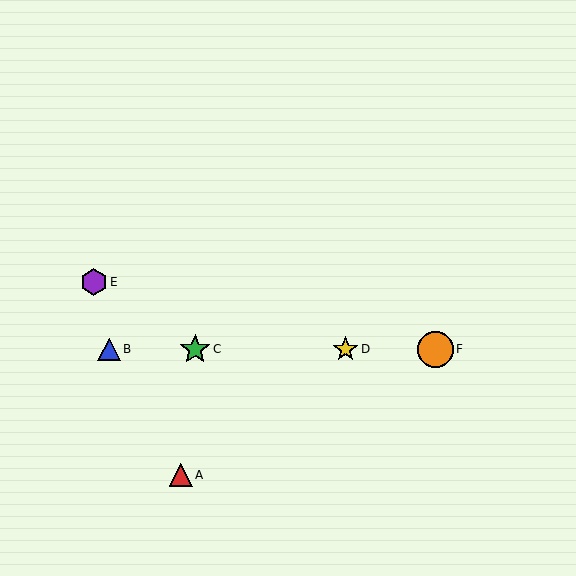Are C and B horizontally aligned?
Yes, both are at y≈349.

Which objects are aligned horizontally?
Objects B, C, D, F are aligned horizontally.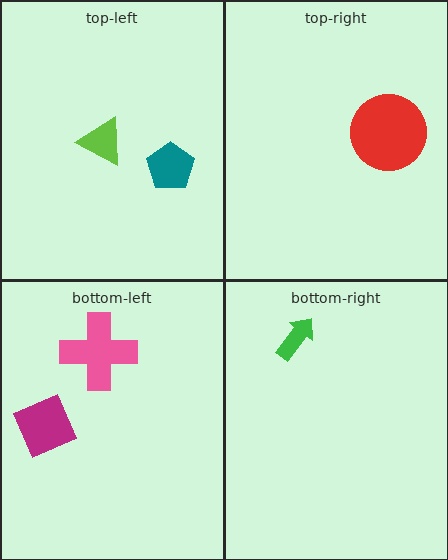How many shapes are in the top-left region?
2.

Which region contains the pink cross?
The bottom-left region.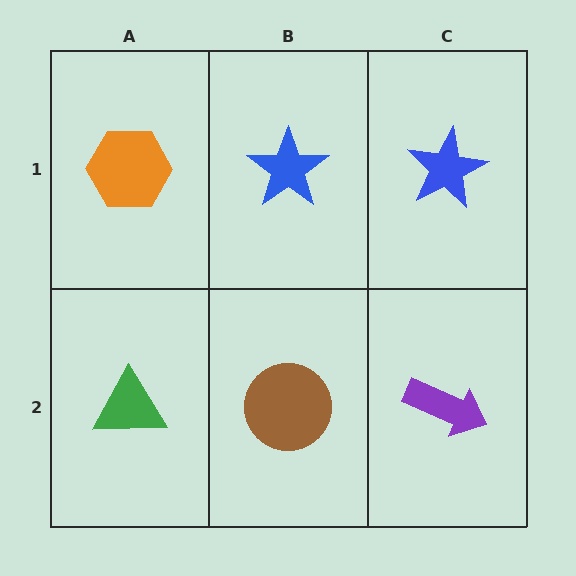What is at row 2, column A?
A green triangle.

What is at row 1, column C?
A blue star.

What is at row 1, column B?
A blue star.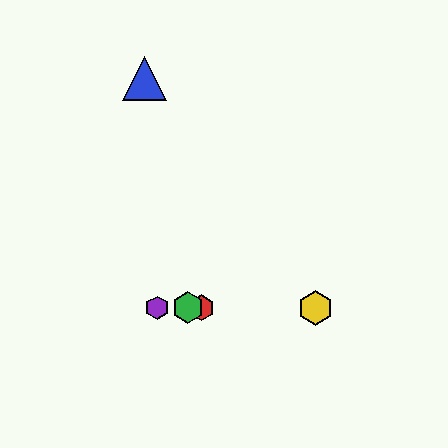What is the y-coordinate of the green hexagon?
The green hexagon is at y≈308.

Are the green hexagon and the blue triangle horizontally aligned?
No, the green hexagon is at y≈308 and the blue triangle is at y≈78.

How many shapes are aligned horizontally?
4 shapes (the red hexagon, the green hexagon, the yellow hexagon, the purple hexagon) are aligned horizontally.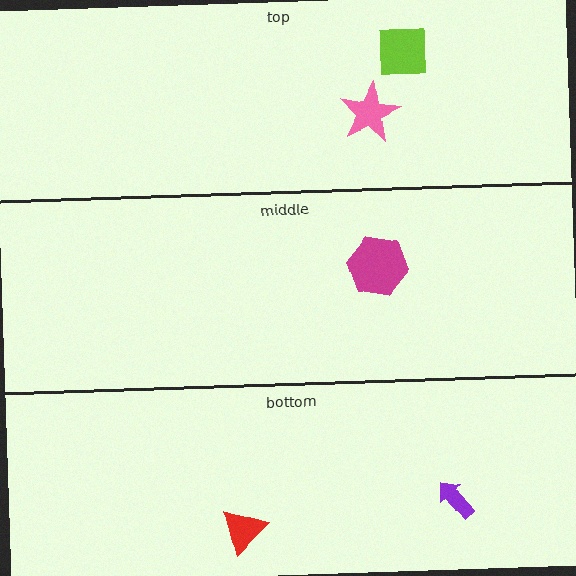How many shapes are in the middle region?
1.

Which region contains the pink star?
The top region.